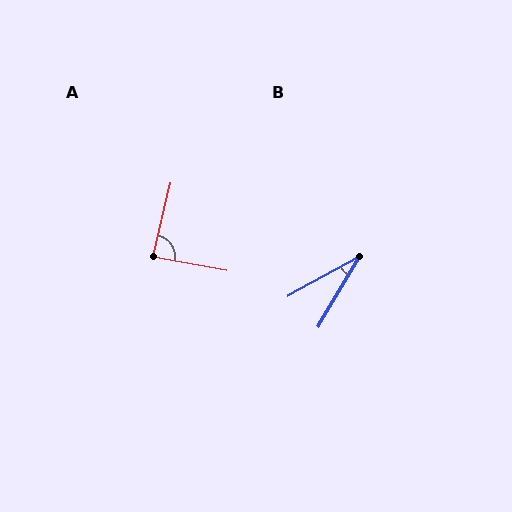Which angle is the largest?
A, at approximately 87 degrees.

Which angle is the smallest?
B, at approximately 30 degrees.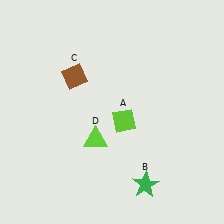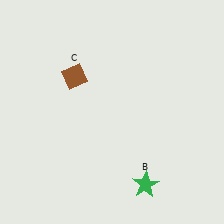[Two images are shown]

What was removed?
The lime triangle (D), the lime diamond (A) were removed in Image 2.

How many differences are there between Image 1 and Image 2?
There are 2 differences between the two images.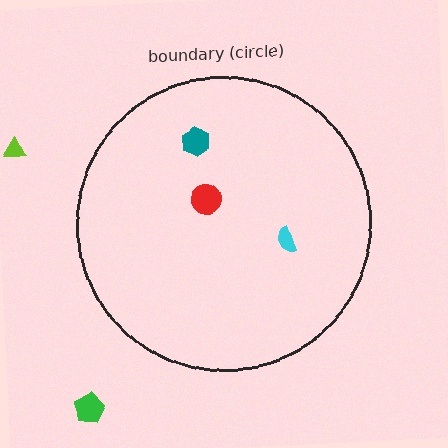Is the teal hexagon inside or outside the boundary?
Inside.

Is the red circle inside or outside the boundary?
Inside.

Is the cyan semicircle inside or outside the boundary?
Inside.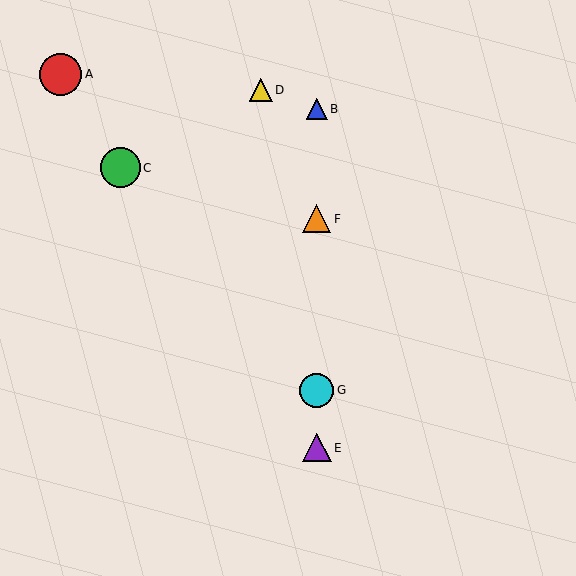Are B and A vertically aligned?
No, B is at x≈317 and A is at x≈61.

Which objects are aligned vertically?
Objects B, E, F, G are aligned vertically.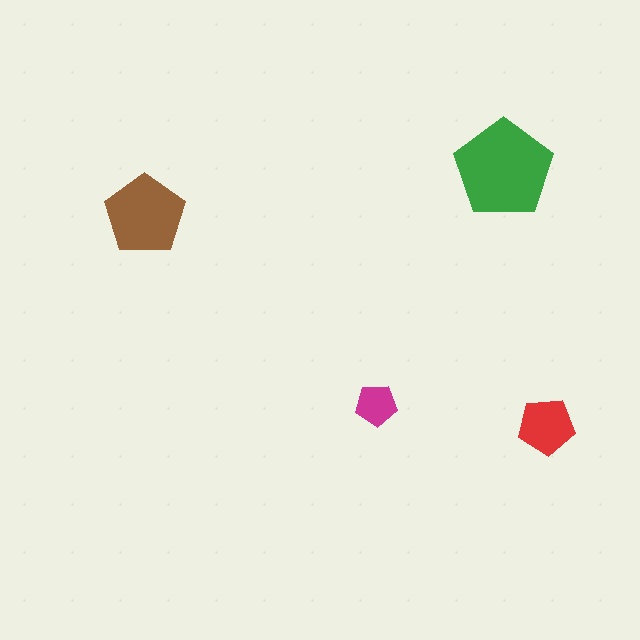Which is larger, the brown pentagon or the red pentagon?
The brown one.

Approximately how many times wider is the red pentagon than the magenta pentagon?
About 1.5 times wider.